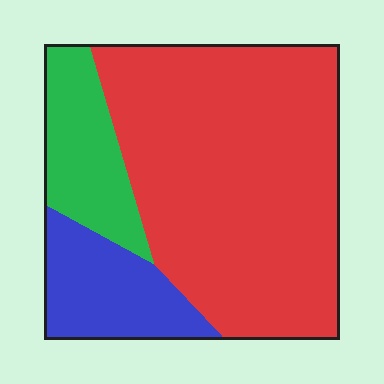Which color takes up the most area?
Red, at roughly 70%.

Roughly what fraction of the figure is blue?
Blue takes up about one sixth (1/6) of the figure.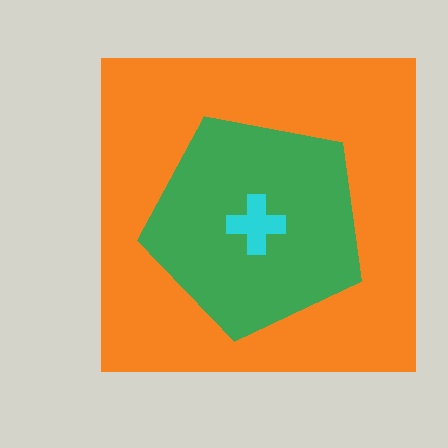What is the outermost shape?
The orange square.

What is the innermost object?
The cyan cross.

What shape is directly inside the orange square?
The green pentagon.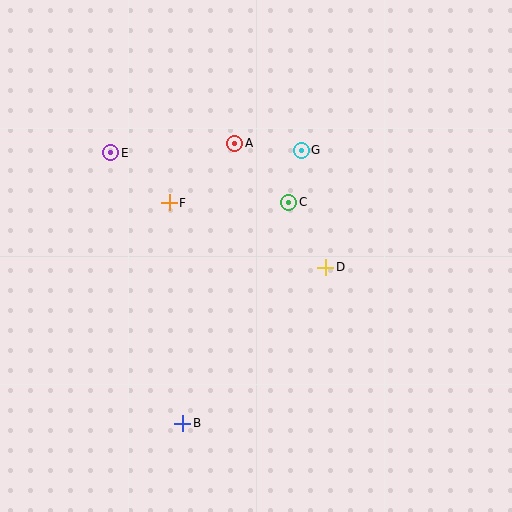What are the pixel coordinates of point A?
Point A is at (235, 143).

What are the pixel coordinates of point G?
Point G is at (301, 150).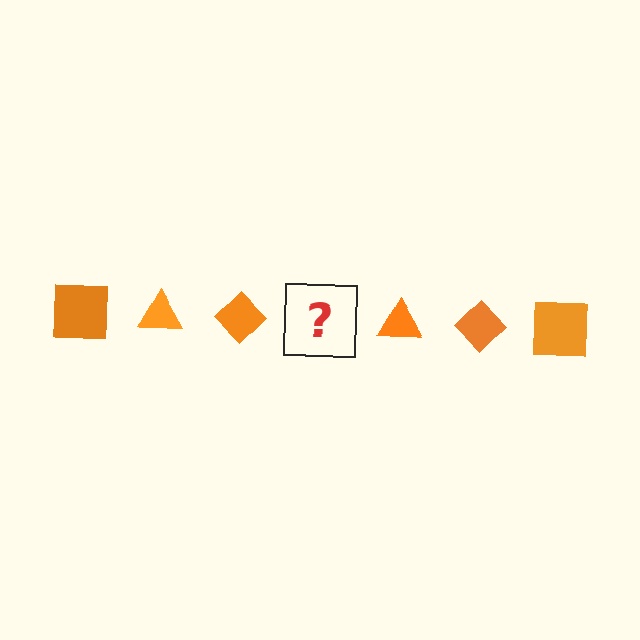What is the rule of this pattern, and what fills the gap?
The rule is that the pattern cycles through square, triangle, diamond shapes in orange. The gap should be filled with an orange square.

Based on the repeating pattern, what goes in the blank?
The blank should be an orange square.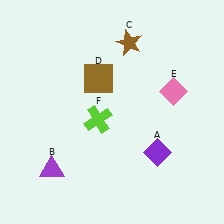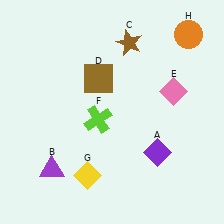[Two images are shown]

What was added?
A yellow diamond (G), an orange circle (H) were added in Image 2.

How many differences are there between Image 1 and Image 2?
There are 2 differences between the two images.